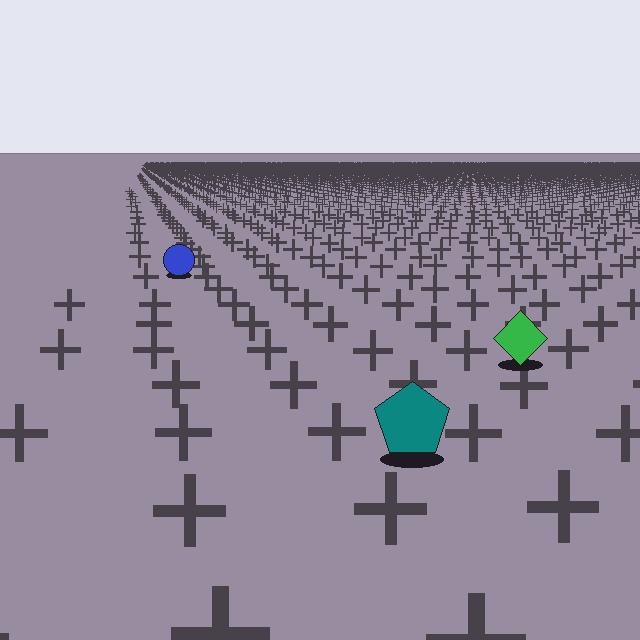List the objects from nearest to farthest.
From nearest to farthest: the teal pentagon, the green diamond, the blue circle.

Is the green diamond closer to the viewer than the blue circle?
Yes. The green diamond is closer — you can tell from the texture gradient: the ground texture is coarser near it.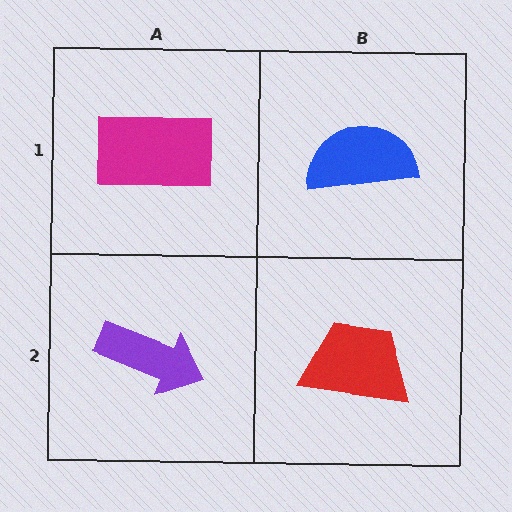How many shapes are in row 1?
2 shapes.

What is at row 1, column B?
A blue semicircle.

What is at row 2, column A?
A purple arrow.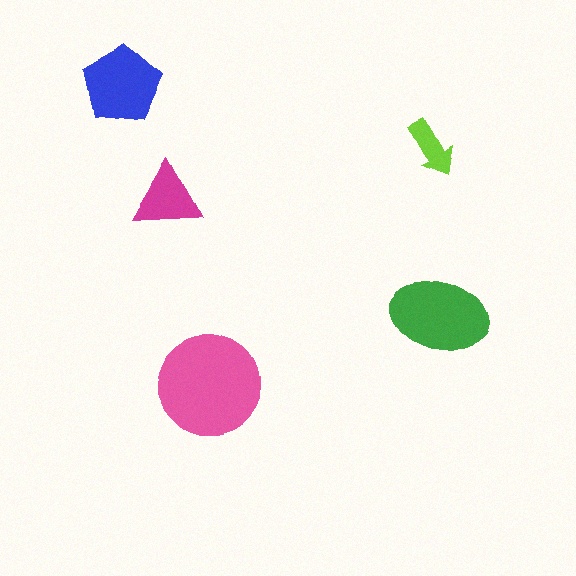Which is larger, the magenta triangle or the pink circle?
The pink circle.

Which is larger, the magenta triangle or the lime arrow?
The magenta triangle.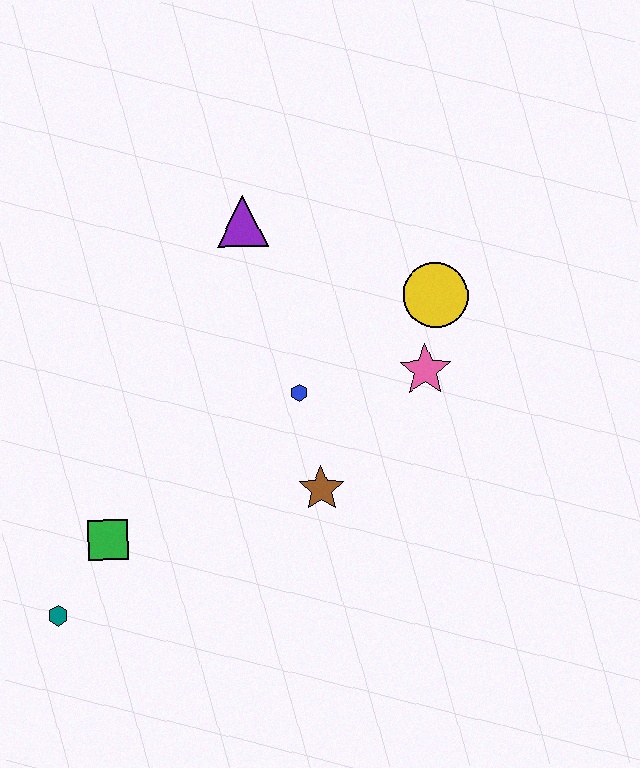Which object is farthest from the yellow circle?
The teal hexagon is farthest from the yellow circle.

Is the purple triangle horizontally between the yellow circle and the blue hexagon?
No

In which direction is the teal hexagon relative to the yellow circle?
The teal hexagon is to the left of the yellow circle.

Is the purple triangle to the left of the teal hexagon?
No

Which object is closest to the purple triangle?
The blue hexagon is closest to the purple triangle.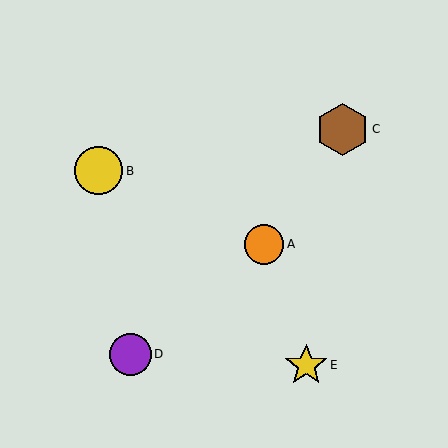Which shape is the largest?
The brown hexagon (labeled C) is the largest.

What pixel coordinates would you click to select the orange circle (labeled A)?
Click at (264, 244) to select the orange circle A.